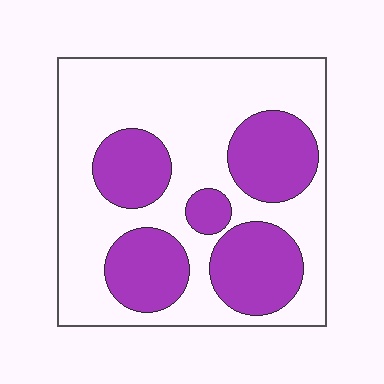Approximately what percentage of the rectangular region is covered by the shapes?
Approximately 35%.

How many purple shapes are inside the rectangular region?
5.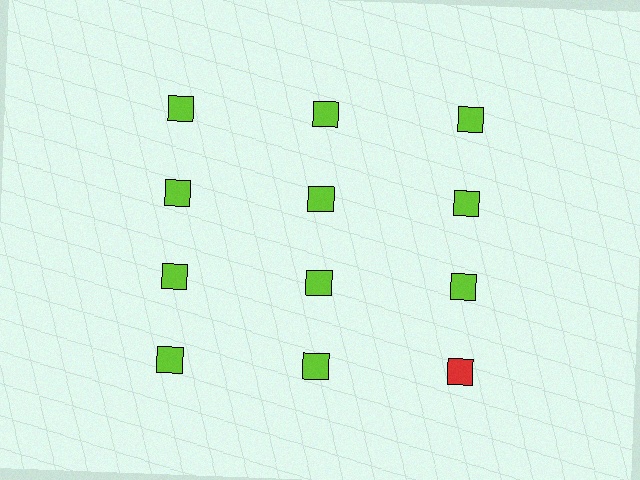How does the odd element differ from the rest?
It has a different color: red instead of lime.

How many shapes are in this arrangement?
There are 12 shapes arranged in a grid pattern.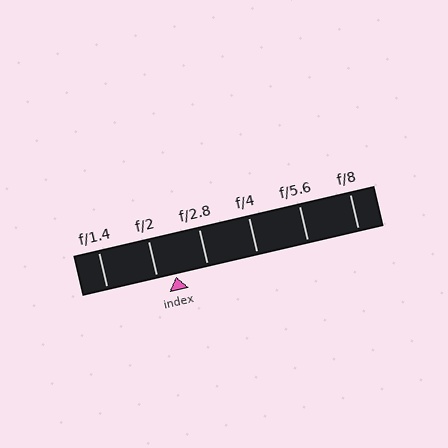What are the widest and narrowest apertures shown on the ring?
The widest aperture shown is f/1.4 and the narrowest is f/8.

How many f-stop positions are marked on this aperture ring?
There are 6 f-stop positions marked.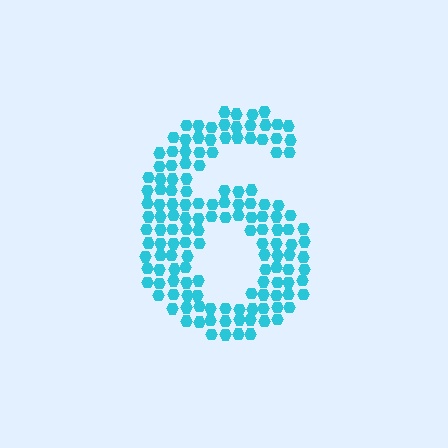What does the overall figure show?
The overall figure shows the digit 6.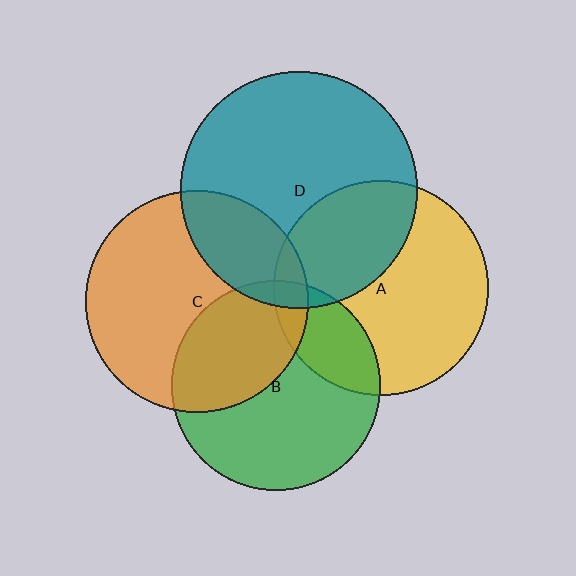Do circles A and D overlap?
Yes.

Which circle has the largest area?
Circle D (teal).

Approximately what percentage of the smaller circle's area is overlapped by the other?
Approximately 35%.